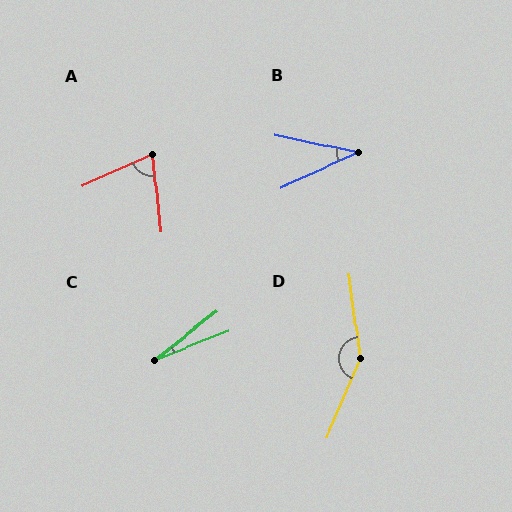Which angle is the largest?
D, at approximately 150 degrees.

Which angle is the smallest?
C, at approximately 16 degrees.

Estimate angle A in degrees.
Approximately 71 degrees.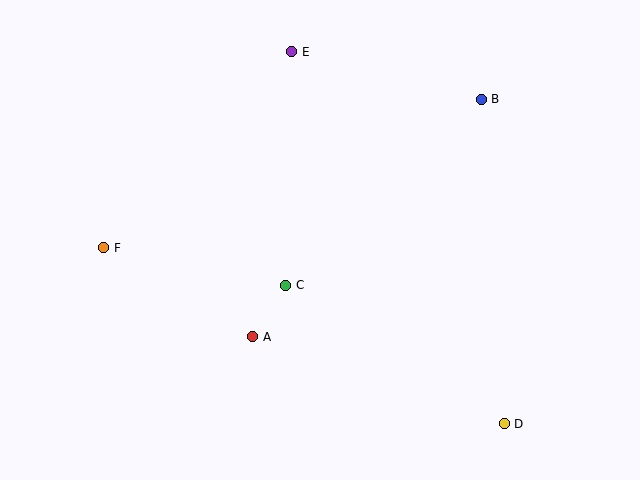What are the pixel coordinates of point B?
Point B is at (481, 99).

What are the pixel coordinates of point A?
Point A is at (253, 337).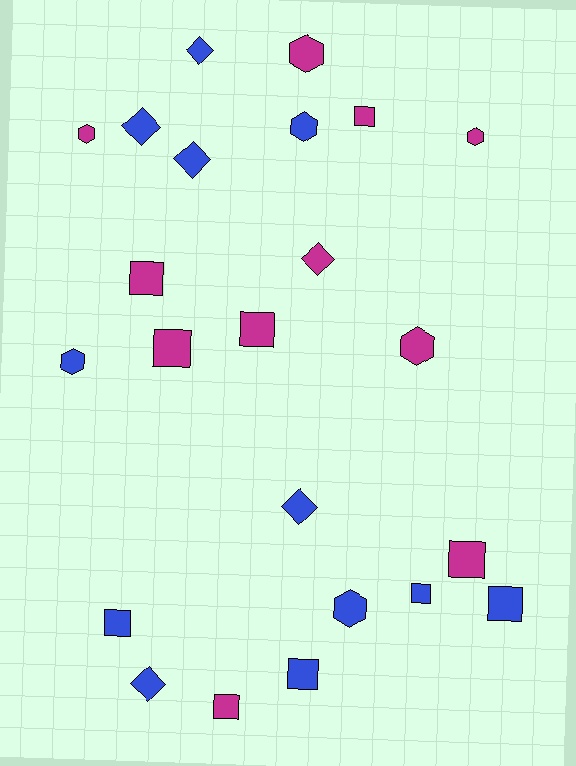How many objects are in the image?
There are 23 objects.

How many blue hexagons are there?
There are 3 blue hexagons.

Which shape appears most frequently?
Square, with 10 objects.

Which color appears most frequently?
Blue, with 12 objects.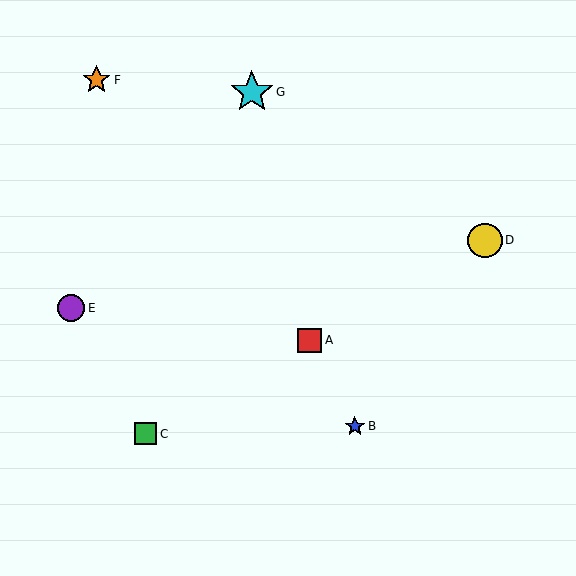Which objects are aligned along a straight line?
Objects A, C, D are aligned along a straight line.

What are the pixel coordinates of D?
Object D is at (485, 240).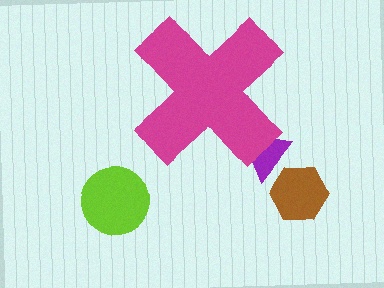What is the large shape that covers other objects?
A magenta cross.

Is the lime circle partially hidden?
No, the lime circle is fully visible.